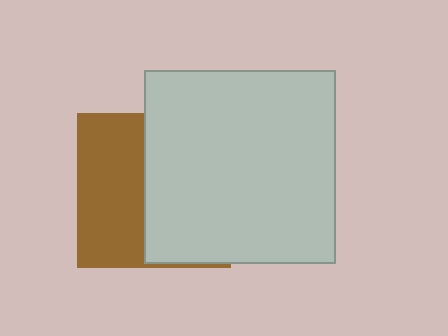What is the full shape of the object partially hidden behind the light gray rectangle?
The partially hidden object is a brown square.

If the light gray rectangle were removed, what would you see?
You would see the complete brown square.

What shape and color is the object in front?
The object in front is a light gray rectangle.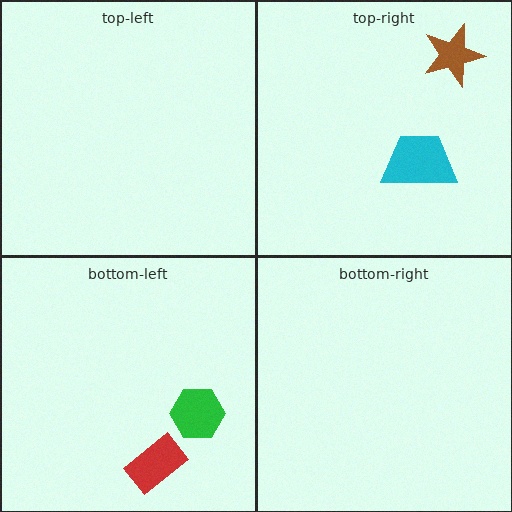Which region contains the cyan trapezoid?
The top-right region.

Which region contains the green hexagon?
The bottom-left region.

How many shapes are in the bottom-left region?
2.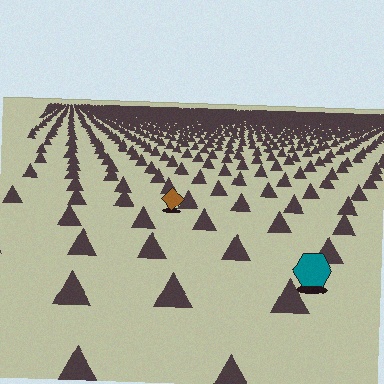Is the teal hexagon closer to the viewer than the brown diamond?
Yes. The teal hexagon is closer — you can tell from the texture gradient: the ground texture is coarser near it.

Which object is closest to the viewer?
The teal hexagon is closest. The texture marks near it are larger and more spread out.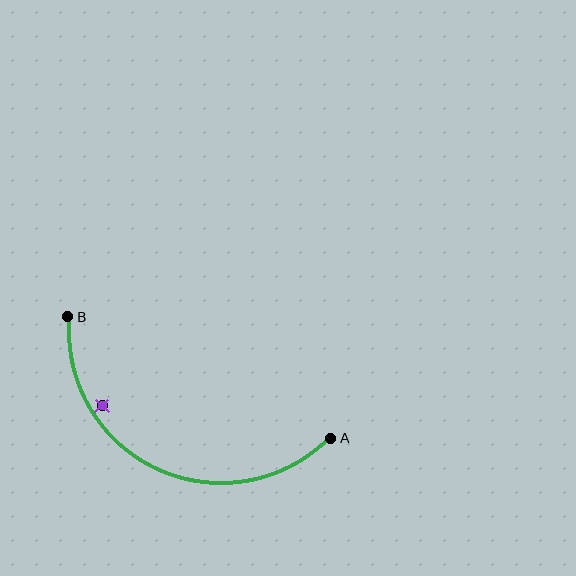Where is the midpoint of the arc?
The arc midpoint is the point on the curve farthest from the straight line joining A and B. It sits below that line.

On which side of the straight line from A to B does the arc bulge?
The arc bulges below the straight line connecting A and B.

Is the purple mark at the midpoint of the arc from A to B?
No — the purple mark does not lie on the arc at all. It sits slightly inside the curve.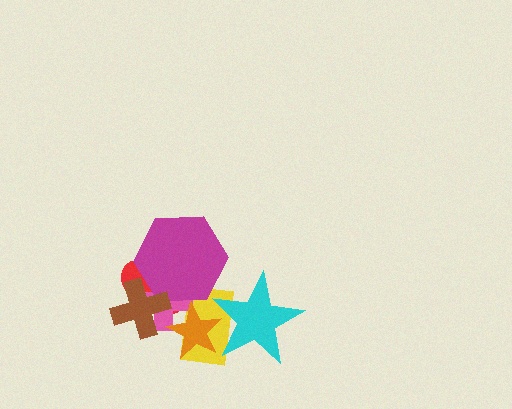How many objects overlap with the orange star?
3 objects overlap with the orange star.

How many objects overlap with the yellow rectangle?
5 objects overlap with the yellow rectangle.